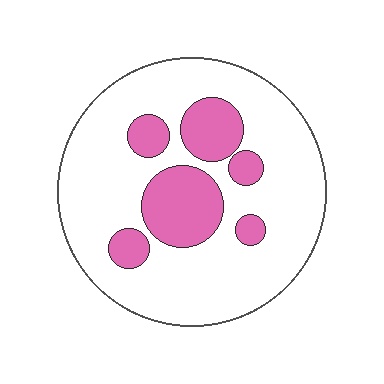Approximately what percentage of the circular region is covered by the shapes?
Approximately 25%.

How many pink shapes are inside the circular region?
6.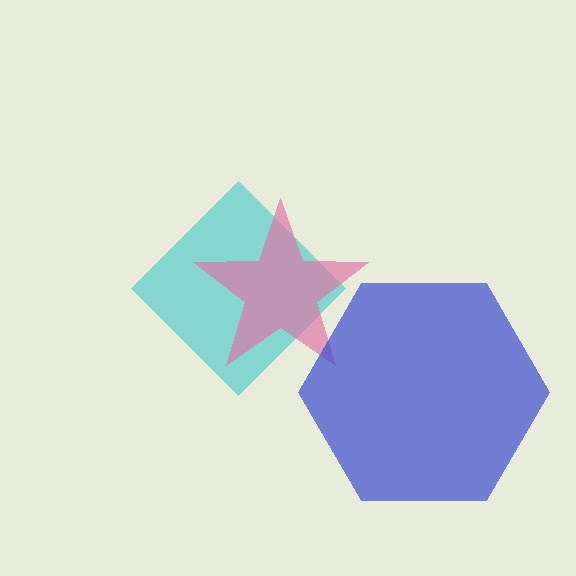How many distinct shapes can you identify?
There are 3 distinct shapes: a cyan diamond, a pink star, a blue hexagon.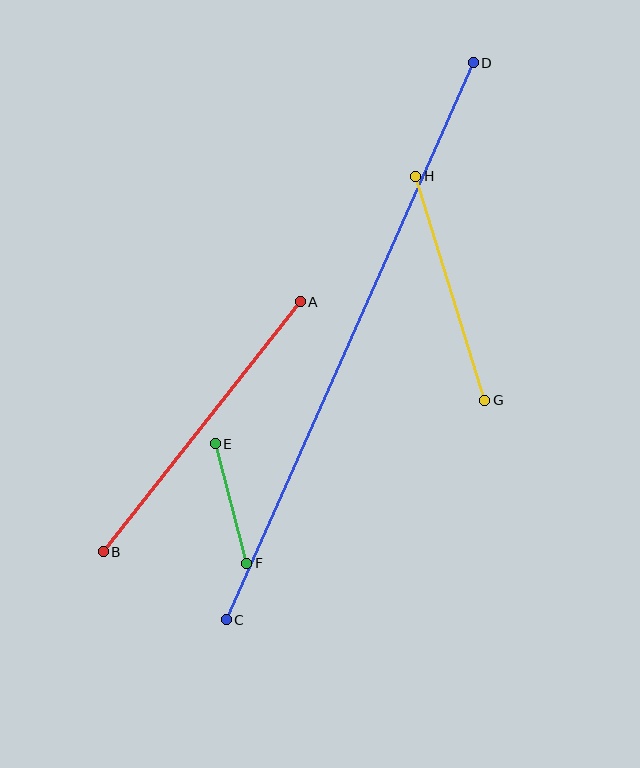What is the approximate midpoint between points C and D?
The midpoint is at approximately (350, 341) pixels.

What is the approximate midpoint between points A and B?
The midpoint is at approximately (202, 427) pixels.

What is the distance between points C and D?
The distance is approximately 610 pixels.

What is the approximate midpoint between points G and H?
The midpoint is at approximately (450, 288) pixels.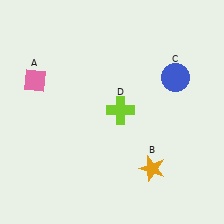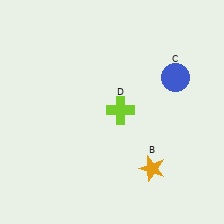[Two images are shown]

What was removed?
The pink diamond (A) was removed in Image 2.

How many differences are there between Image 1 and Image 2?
There is 1 difference between the two images.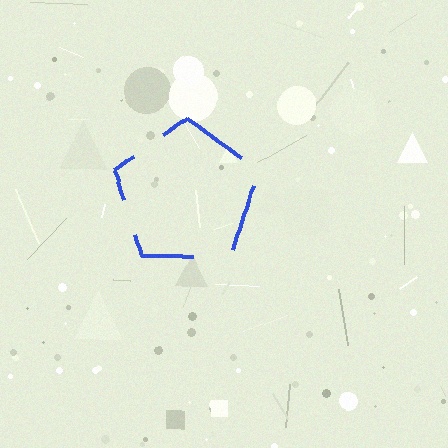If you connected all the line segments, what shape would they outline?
They would outline a pentagon.